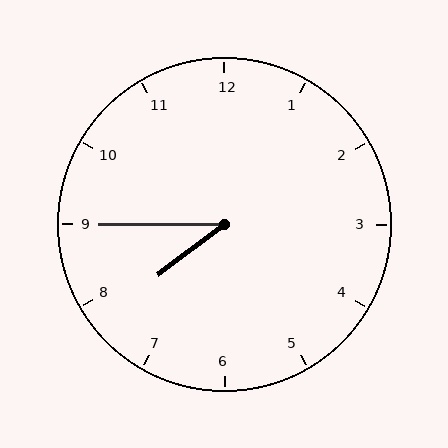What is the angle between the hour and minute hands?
Approximately 38 degrees.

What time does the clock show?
7:45.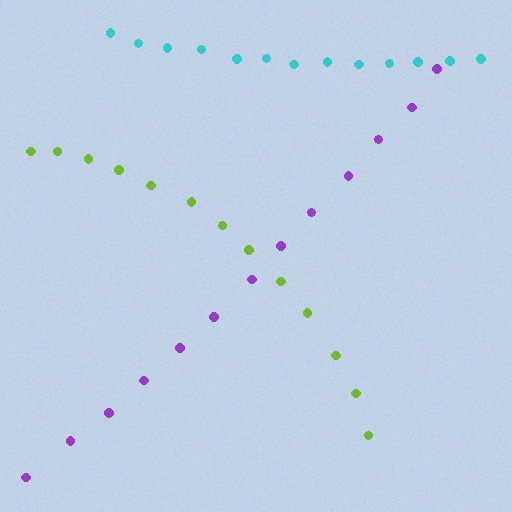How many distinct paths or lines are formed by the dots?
There are 3 distinct paths.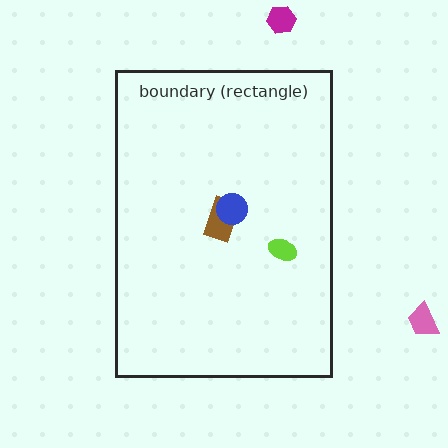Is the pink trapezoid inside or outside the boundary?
Outside.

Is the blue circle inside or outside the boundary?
Inside.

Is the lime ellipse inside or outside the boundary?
Inside.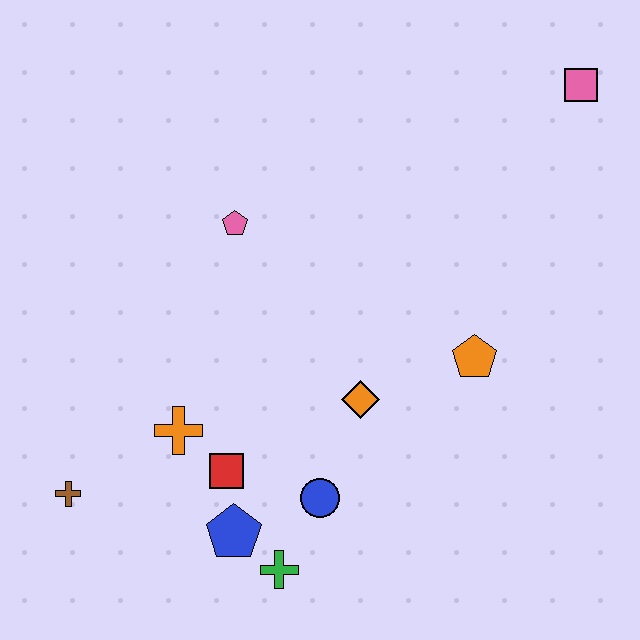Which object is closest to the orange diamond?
The blue circle is closest to the orange diamond.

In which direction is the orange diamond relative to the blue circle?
The orange diamond is above the blue circle.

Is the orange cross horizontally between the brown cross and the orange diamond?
Yes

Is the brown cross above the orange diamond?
No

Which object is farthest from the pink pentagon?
The pink square is farthest from the pink pentagon.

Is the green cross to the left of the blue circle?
Yes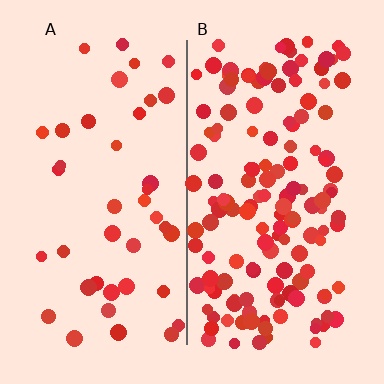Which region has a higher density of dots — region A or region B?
B (the right).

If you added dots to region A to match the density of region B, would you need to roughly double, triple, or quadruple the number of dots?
Approximately quadruple.